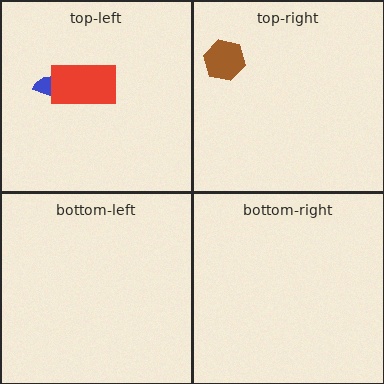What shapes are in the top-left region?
The blue semicircle, the red rectangle.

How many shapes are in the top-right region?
1.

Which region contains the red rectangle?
The top-left region.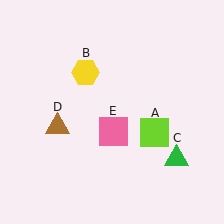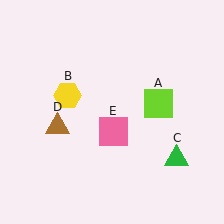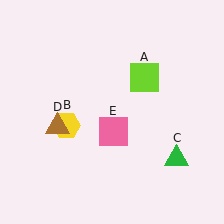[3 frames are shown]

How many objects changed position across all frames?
2 objects changed position: lime square (object A), yellow hexagon (object B).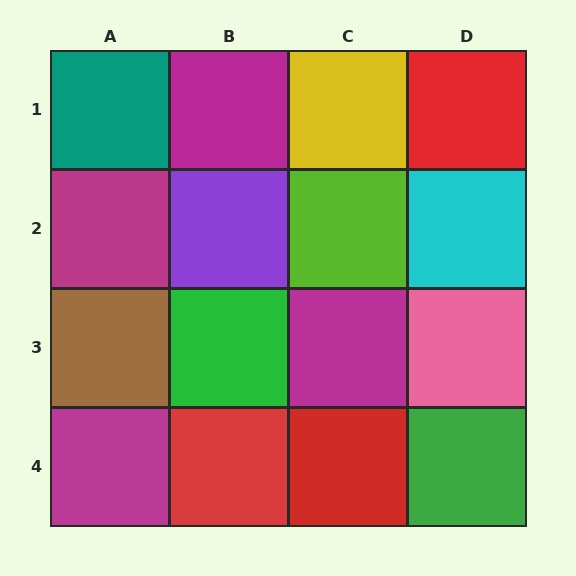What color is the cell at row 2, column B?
Purple.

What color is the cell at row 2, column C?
Lime.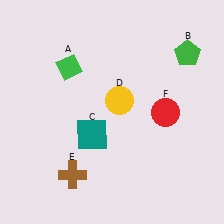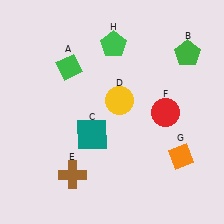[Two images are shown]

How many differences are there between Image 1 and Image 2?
There are 2 differences between the two images.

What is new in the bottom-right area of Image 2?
An orange diamond (G) was added in the bottom-right area of Image 2.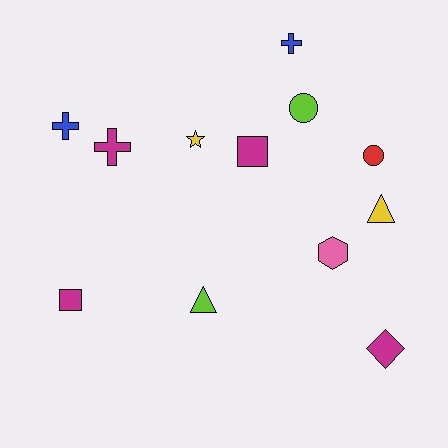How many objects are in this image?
There are 12 objects.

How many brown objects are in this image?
There are no brown objects.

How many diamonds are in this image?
There is 1 diamond.